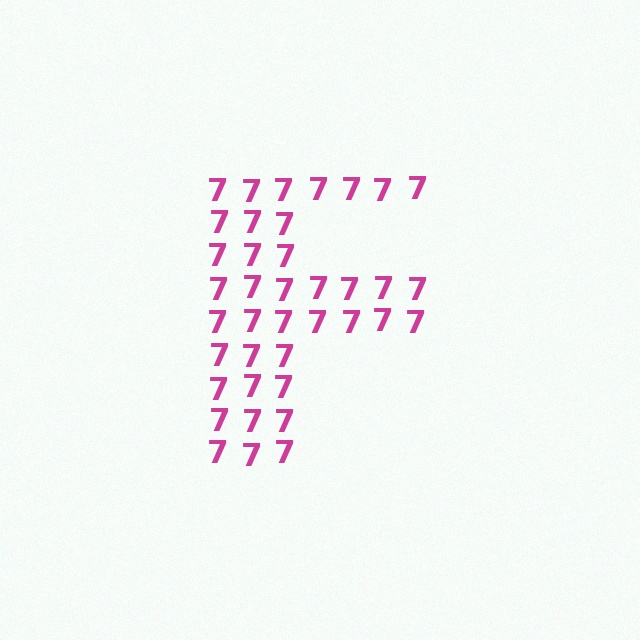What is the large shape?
The large shape is the letter F.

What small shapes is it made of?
It is made of small digit 7's.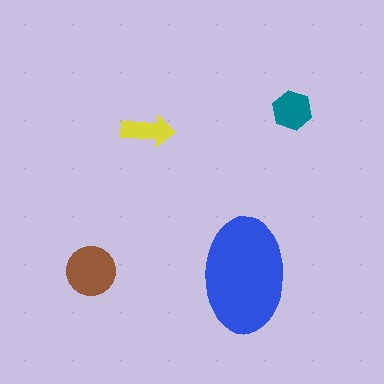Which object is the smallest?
The yellow arrow.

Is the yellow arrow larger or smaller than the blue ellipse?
Smaller.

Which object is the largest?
The blue ellipse.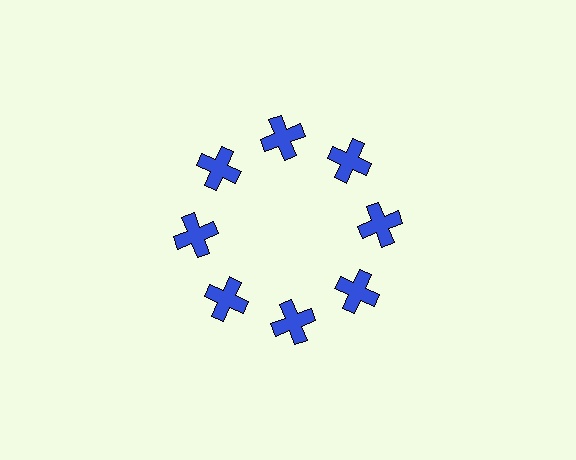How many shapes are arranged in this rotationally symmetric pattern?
There are 8 shapes, arranged in 8 groups of 1.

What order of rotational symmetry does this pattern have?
This pattern has 8-fold rotational symmetry.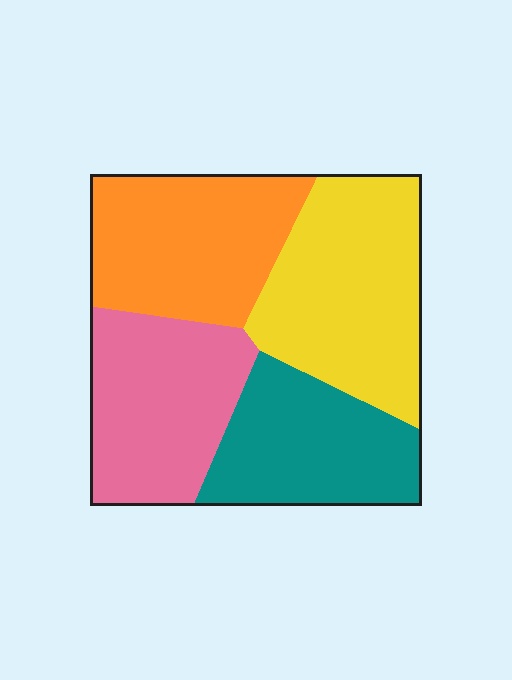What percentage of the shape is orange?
Orange covers around 25% of the shape.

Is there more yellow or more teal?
Yellow.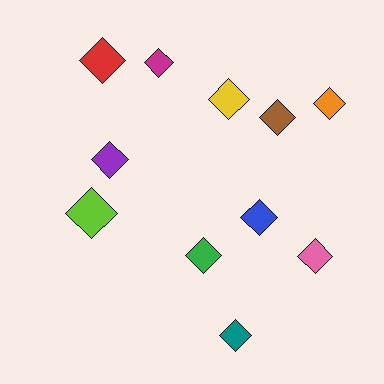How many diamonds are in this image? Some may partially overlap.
There are 11 diamonds.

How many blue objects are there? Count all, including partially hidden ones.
There is 1 blue object.